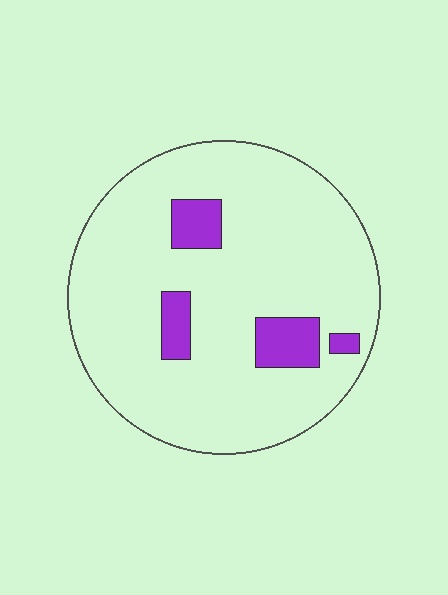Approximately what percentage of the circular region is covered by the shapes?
Approximately 10%.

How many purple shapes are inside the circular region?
4.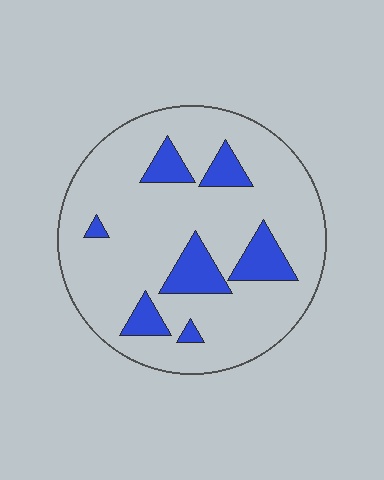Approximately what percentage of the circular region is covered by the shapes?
Approximately 15%.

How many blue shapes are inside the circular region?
7.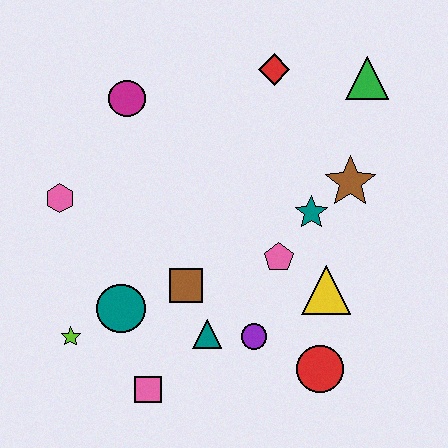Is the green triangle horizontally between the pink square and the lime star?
No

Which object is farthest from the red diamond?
The pink square is farthest from the red diamond.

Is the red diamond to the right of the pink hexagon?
Yes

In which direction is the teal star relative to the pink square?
The teal star is above the pink square.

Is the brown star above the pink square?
Yes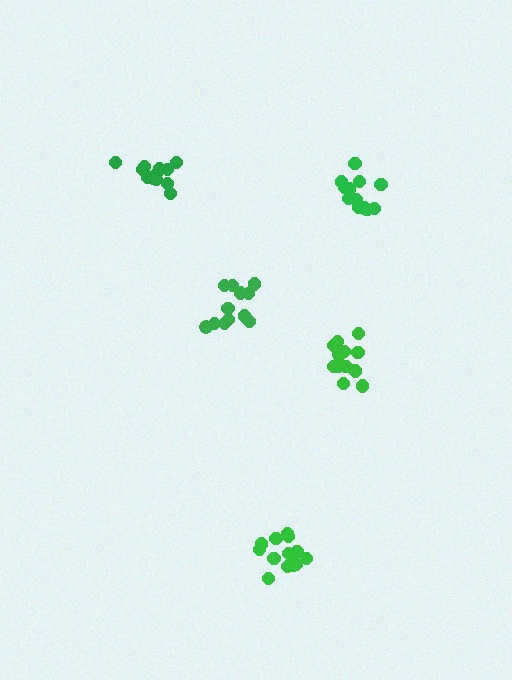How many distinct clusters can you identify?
There are 5 distinct clusters.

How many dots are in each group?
Group 1: 12 dots, Group 2: 12 dots, Group 3: 14 dots, Group 4: 13 dots, Group 5: 12 dots (63 total).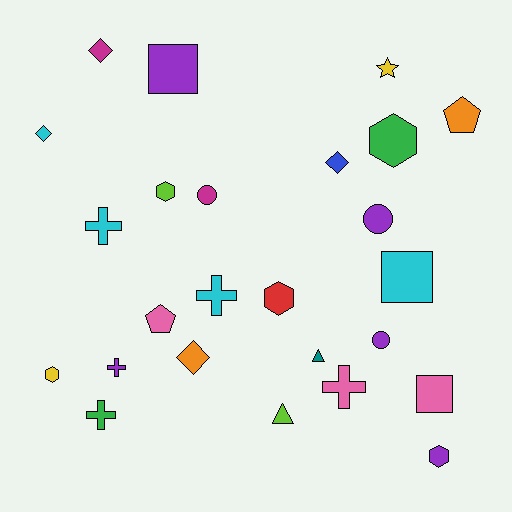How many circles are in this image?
There are 3 circles.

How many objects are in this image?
There are 25 objects.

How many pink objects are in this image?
There are 3 pink objects.